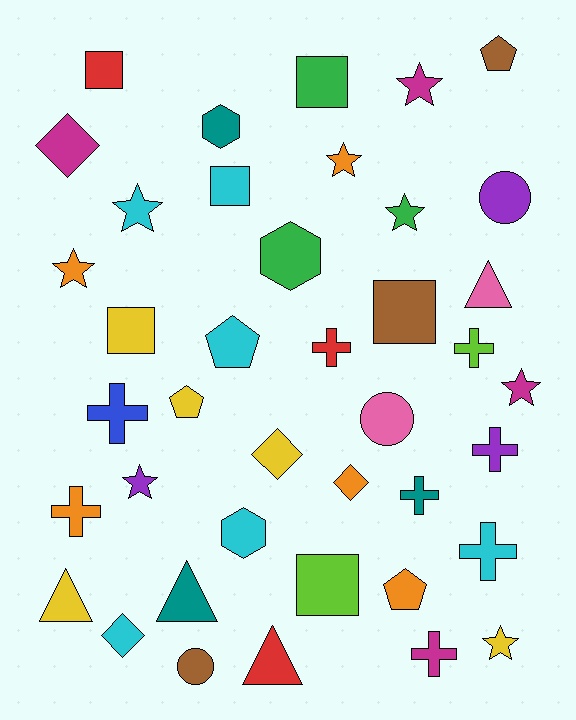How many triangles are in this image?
There are 4 triangles.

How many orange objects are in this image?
There are 5 orange objects.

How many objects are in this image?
There are 40 objects.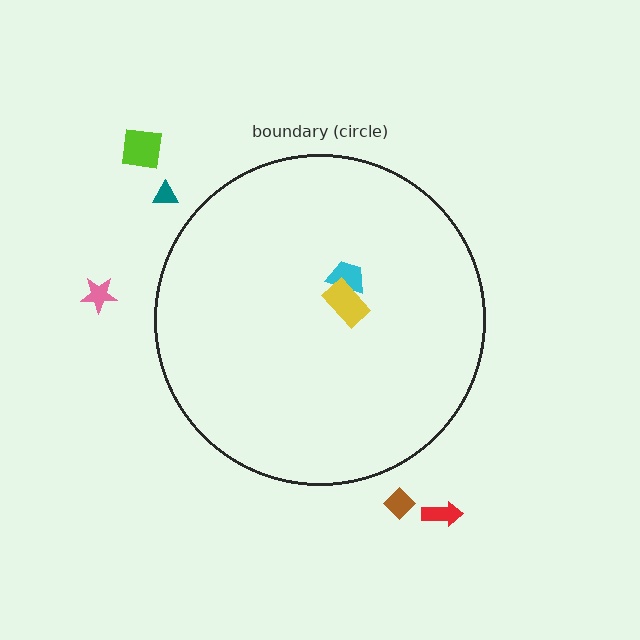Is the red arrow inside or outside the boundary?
Outside.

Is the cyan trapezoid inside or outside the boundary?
Inside.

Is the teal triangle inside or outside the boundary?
Outside.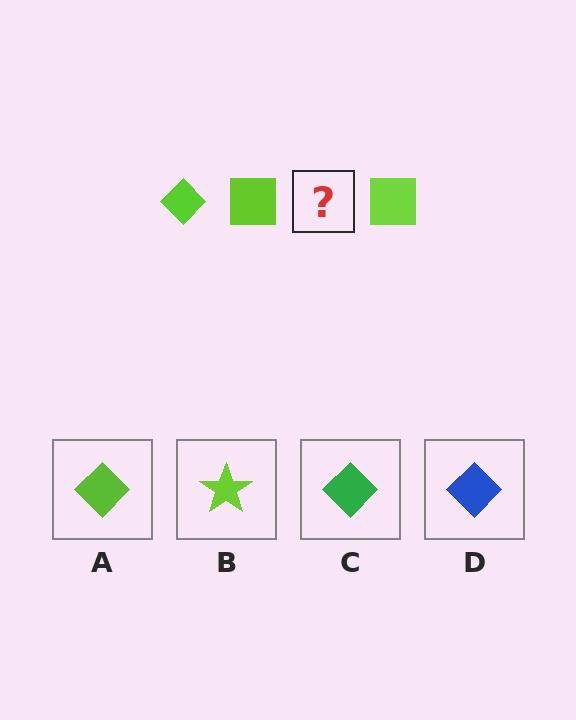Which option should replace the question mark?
Option A.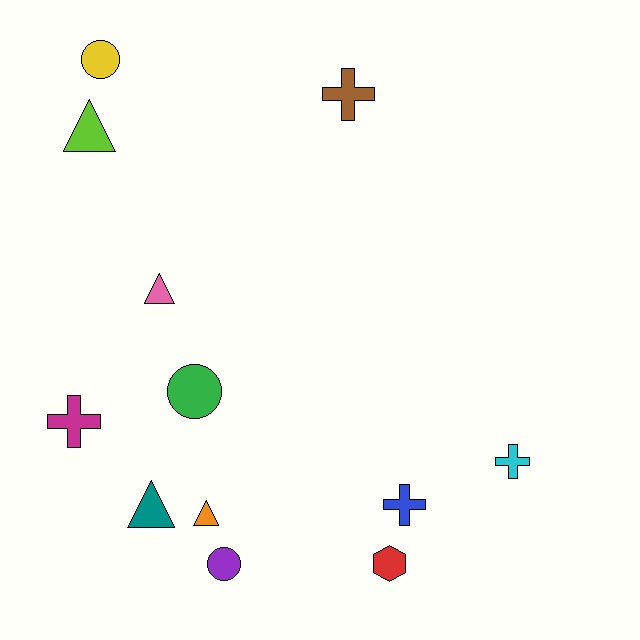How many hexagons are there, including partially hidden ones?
There is 1 hexagon.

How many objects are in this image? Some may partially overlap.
There are 12 objects.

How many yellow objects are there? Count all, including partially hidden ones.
There is 1 yellow object.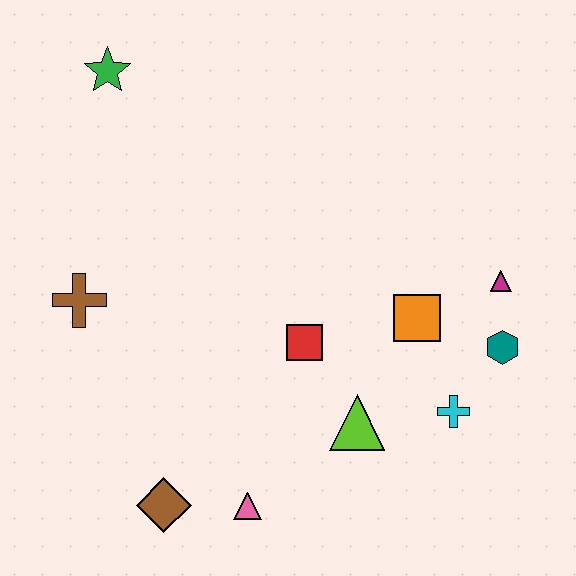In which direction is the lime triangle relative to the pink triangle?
The lime triangle is to the right of the pink triangle.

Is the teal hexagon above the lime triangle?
Yes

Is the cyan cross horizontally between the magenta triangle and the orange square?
Yes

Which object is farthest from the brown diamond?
The green star is farthest from the brown diamond.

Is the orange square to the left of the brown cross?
No